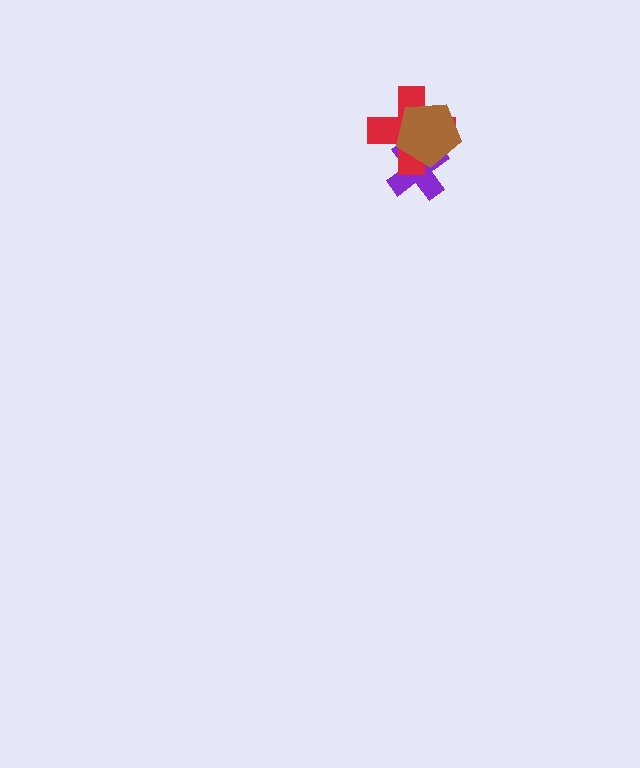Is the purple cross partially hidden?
Yes, it is partially covered by another shape.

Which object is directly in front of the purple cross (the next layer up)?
The red cross is directly in front of the purple cross.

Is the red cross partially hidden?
Yes, it is partially covered by another shape.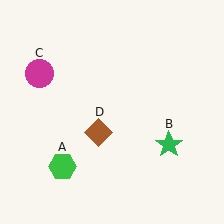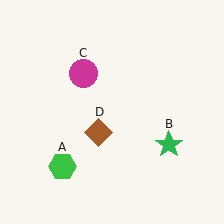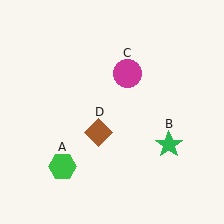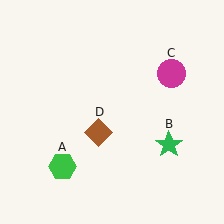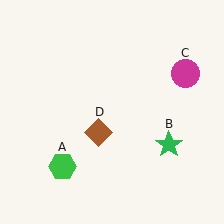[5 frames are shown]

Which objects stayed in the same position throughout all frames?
Green hexagon (object A) and green star (object B) and brown diamond (object D) remained stationary.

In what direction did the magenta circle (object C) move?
The magenta circle (object C) moved right.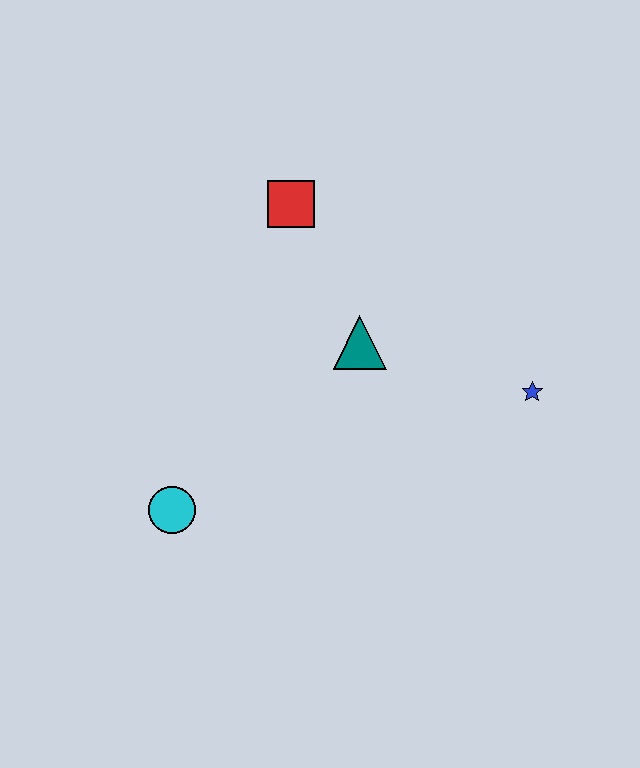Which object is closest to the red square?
The teal triangle is closest to the red square.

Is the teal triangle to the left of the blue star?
Yes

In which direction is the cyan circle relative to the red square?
The cyan circle is below the red square.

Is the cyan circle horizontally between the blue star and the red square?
No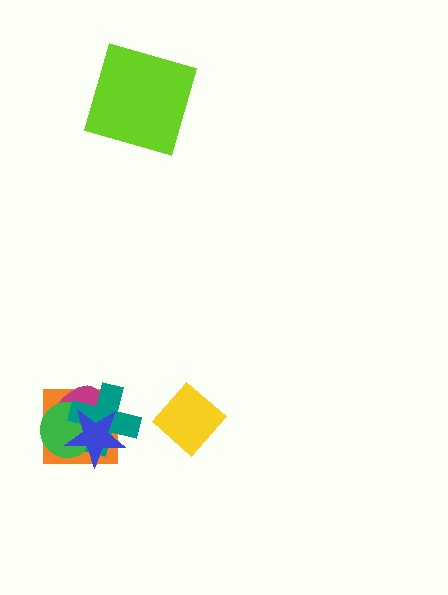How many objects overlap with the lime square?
0 objects overlap with the lime square.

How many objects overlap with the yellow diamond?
0 objects overlap with the yellow diamond.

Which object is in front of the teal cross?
The blue star is in front of the teal cross.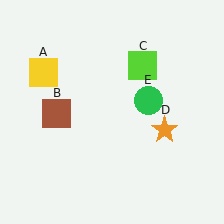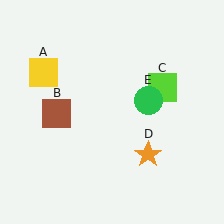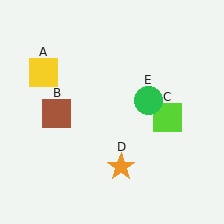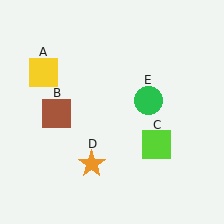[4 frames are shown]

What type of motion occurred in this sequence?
The lime square (object C), orange star (object D) rotated clockwise around the center of the scene.